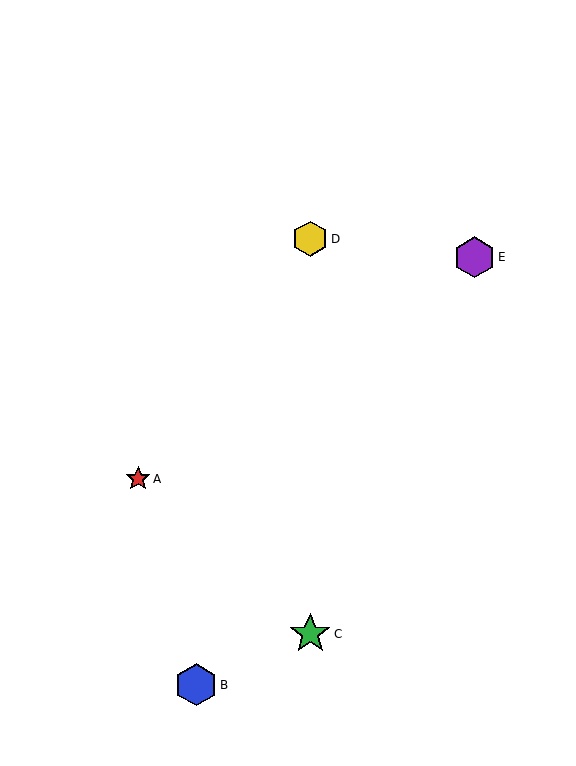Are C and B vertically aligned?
No, C is at x≈310 and B is at x≈196.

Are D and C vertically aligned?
Yes, both are at x≈310.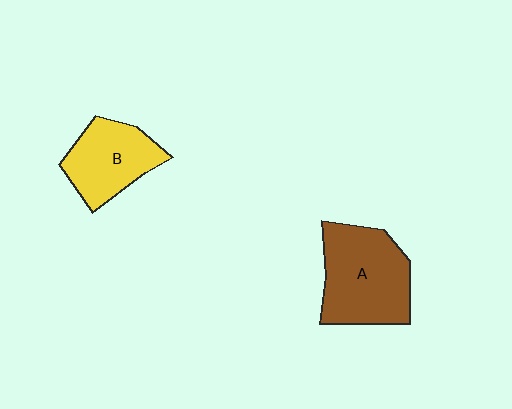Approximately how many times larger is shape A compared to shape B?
Approximately 1.4 times.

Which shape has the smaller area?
Shape B (yellow).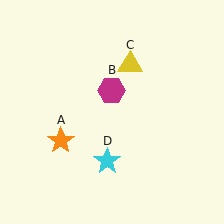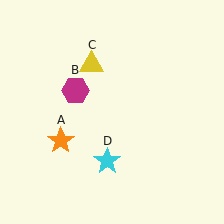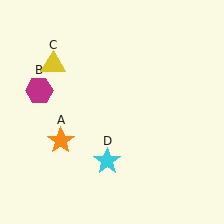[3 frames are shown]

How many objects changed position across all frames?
2 objects changed position: magenta hexagon (object B), yellow triangle (object C).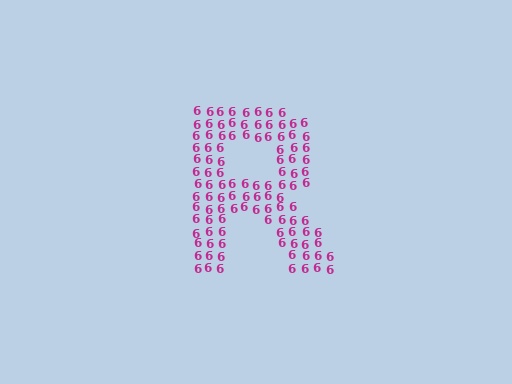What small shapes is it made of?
It is made of small digit 6's.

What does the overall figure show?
The overall figure shows the letter R.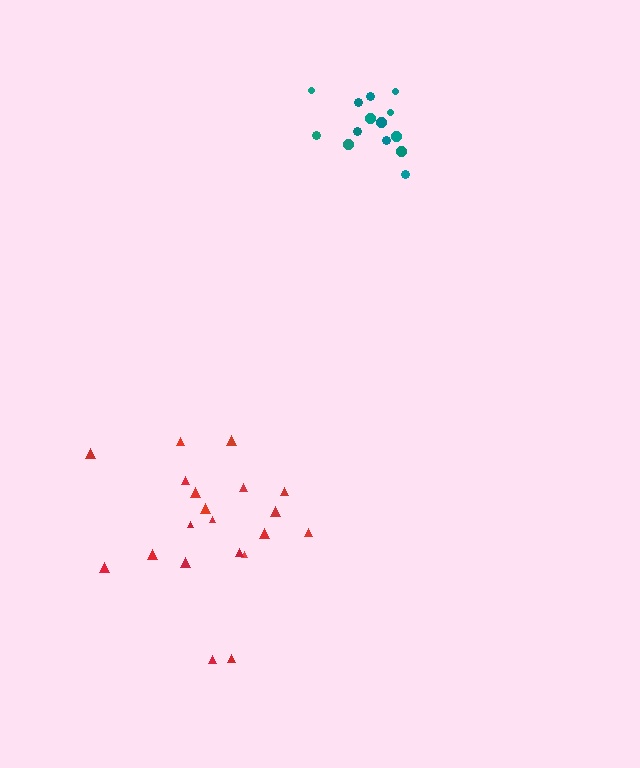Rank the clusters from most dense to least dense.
teal, red.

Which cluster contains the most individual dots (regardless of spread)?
Red (20).